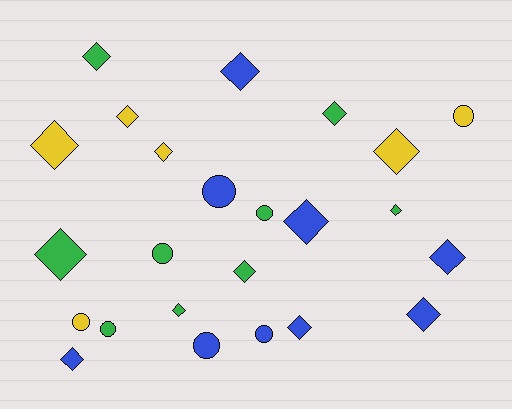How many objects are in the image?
There are 24 objects.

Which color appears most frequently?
Blue, with 9 objects.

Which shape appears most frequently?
Diamond, with 16 objects.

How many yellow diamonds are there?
There are 4 yellow diamonds.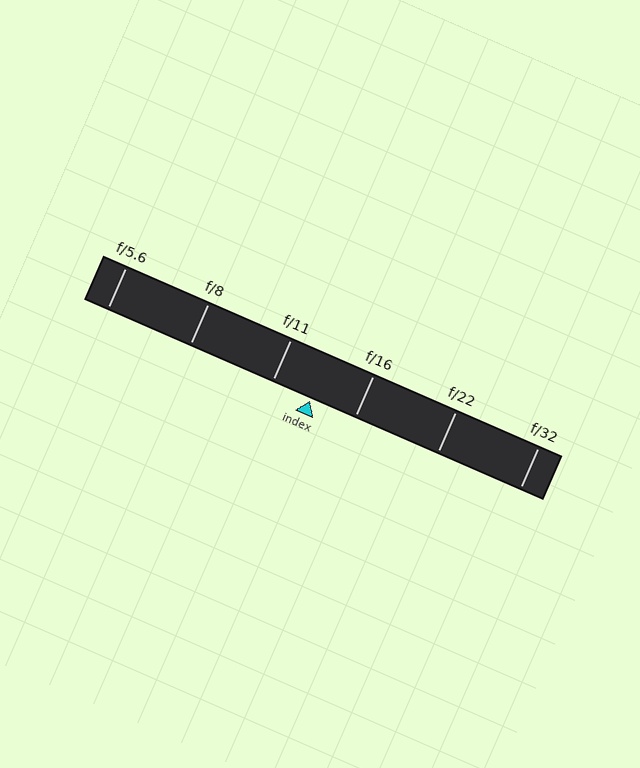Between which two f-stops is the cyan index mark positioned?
The index mark is between f/11 and f/16.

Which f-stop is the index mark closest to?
The index mark is closest to f/11.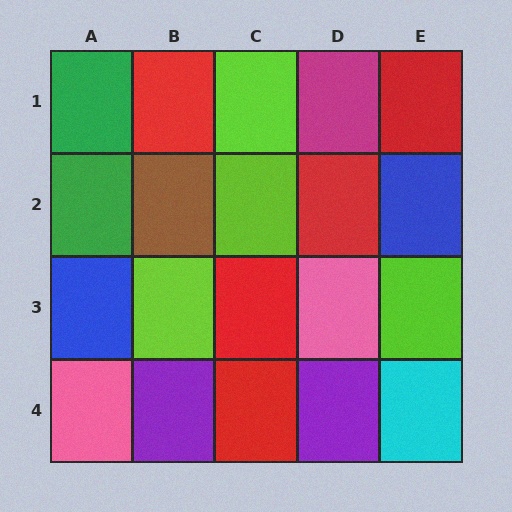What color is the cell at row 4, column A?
Pink.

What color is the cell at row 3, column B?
Lime.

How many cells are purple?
2 cells are purple.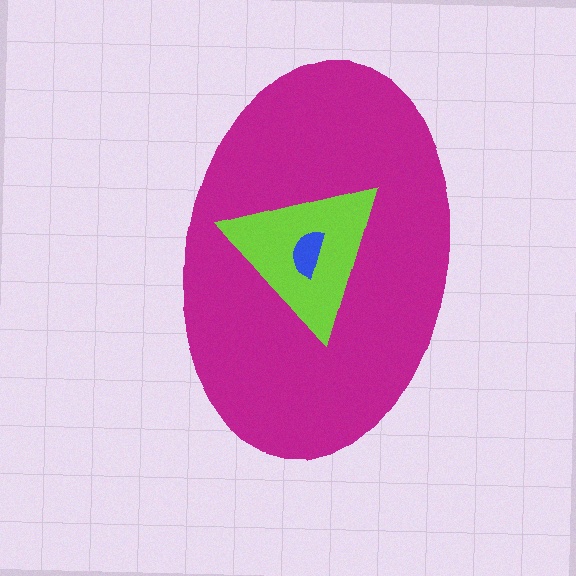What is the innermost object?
The blue semicircle.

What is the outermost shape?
The magenta ellipse.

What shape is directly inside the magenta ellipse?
The lime triangle.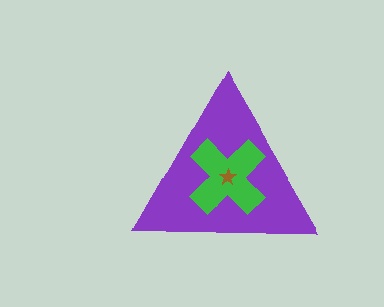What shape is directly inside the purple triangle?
The green cross.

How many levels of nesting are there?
3.